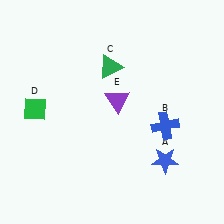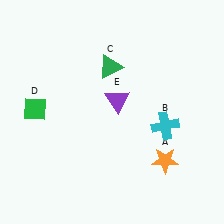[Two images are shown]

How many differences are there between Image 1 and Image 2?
There are 2 differences between the two images.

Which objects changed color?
A changed from blue to orange. B changed from blue to cyan.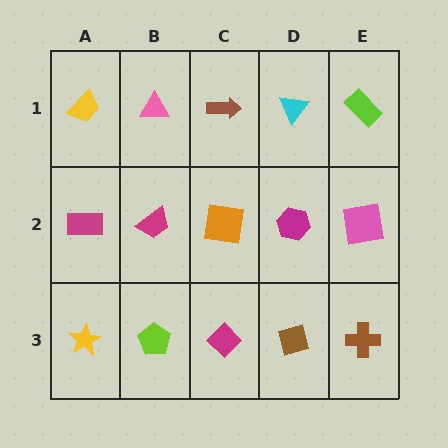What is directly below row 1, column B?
A magenta trapezoid.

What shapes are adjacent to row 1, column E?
A pink square (row 2, column E), a cyan triangle (row 1, column D).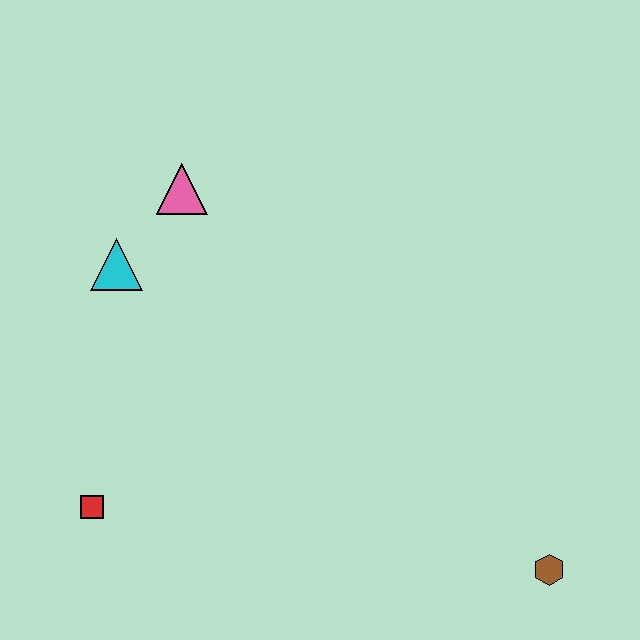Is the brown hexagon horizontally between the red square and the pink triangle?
No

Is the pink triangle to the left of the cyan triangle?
No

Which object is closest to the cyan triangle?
The pink triangle is closest to the cyan triangle.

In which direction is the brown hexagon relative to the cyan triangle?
The brown hexagon is to the right of the cyan triangle.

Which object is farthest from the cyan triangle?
The brown hexagon is farthest from the cyan triangle.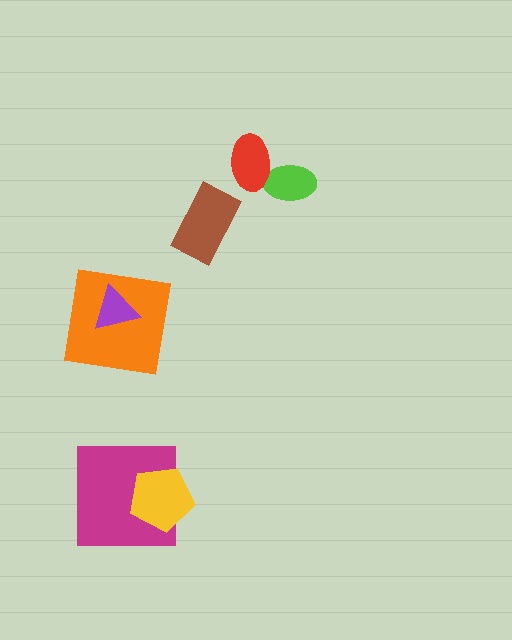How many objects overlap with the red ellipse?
1 object overlaps with the red ellipse.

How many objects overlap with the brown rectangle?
0 objects overlap with the brown rectangle.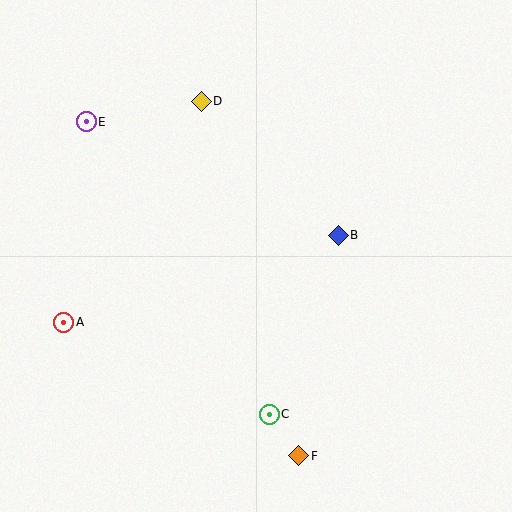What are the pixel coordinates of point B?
Point B is at (338, 235).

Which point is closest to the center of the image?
Point B at (338, 235) is closest to the center.